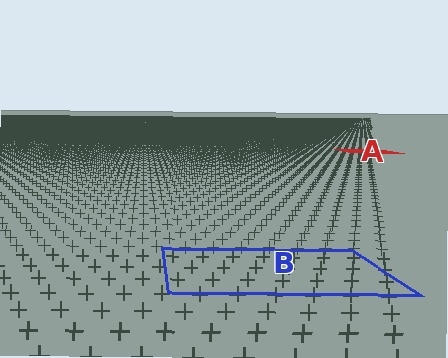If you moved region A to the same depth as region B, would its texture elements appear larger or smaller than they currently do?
They would appear larger. At a closer depth, the same texture elements are projected at a bigger on-screen size.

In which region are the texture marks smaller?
The texture marks are smaller in region A, because it is farther away.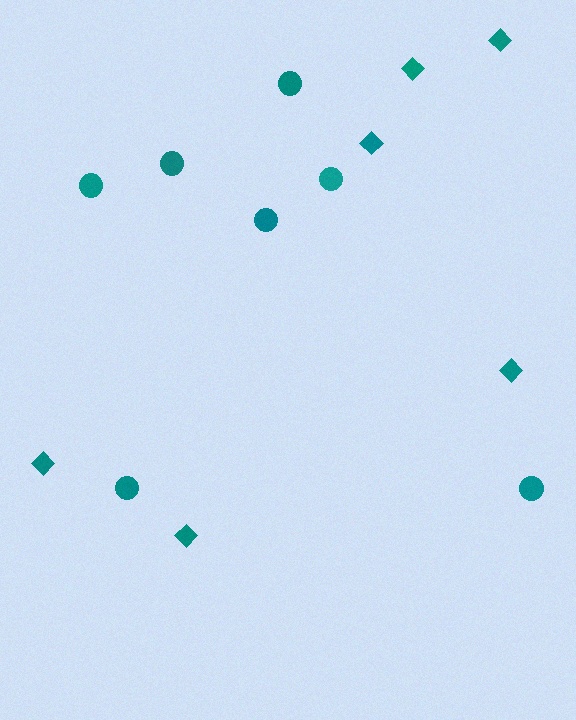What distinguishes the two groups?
There are 2 groups: one group of circles (7) and one group of diamonds (6).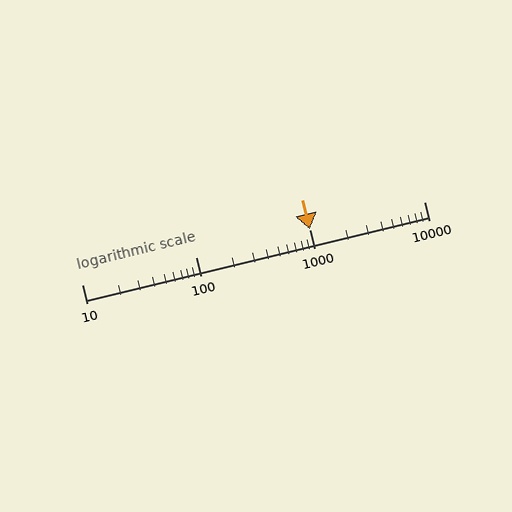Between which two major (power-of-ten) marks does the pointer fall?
The pointer is between 1000 and 10000.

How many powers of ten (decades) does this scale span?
The scale spans 3 decades, from 10 to 10000.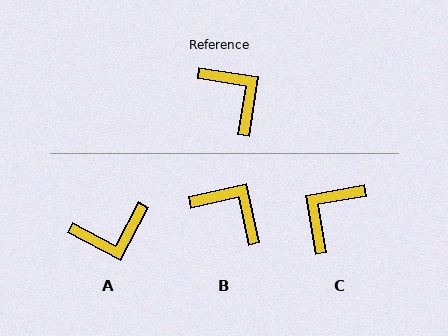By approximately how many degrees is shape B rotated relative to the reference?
Approximately 22 degrees counter-clockwise.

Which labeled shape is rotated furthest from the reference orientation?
C, about 109 degrees away.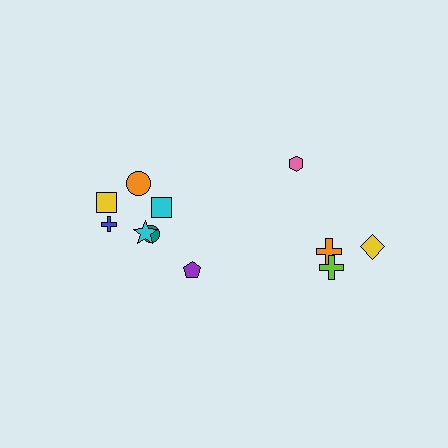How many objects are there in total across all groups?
There are 11 objects.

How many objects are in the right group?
There are 4 objects.